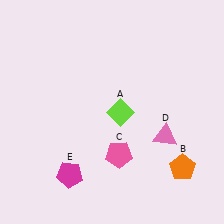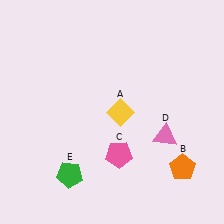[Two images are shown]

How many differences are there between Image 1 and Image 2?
There are 2 differences between the two images.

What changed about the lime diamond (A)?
In Image 1, A is lime. In Image 2, it changed to yellow.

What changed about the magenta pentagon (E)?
In Image 1, E is magenta. In Image 2, it changed to green.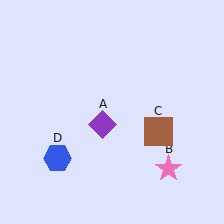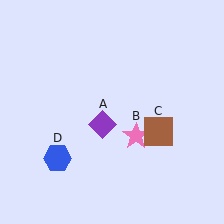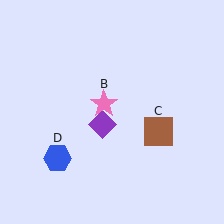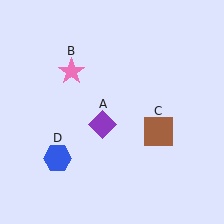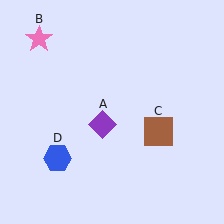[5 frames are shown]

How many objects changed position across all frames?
1 object changed position: pink star (object B).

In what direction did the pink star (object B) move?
The pink star (object B) moved up and to the left.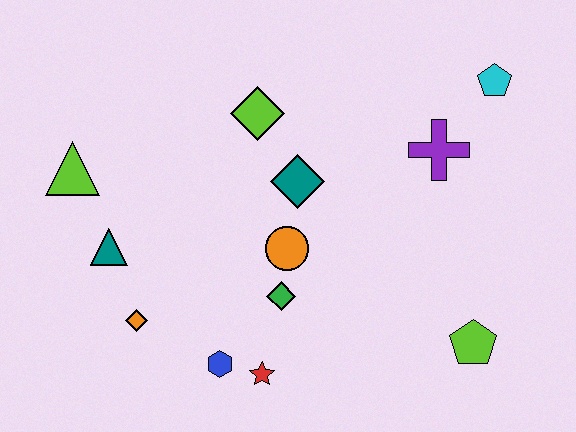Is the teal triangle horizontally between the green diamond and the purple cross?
No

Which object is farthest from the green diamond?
The cyan pentagon is farthest from the green diamond.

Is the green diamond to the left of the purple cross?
Yes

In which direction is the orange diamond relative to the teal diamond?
The orange diamond is to the left of the teal diamond.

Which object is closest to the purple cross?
The cyan pentagon is closest to the purple cross.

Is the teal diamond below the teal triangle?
No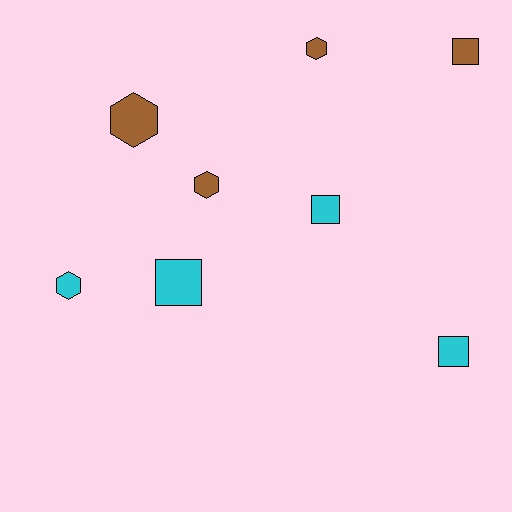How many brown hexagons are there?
There are 3 brown hexagons.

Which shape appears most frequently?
Hexagon, with 4 objects.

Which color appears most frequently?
Brown, with 4 objects.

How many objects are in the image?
There are 8 objects.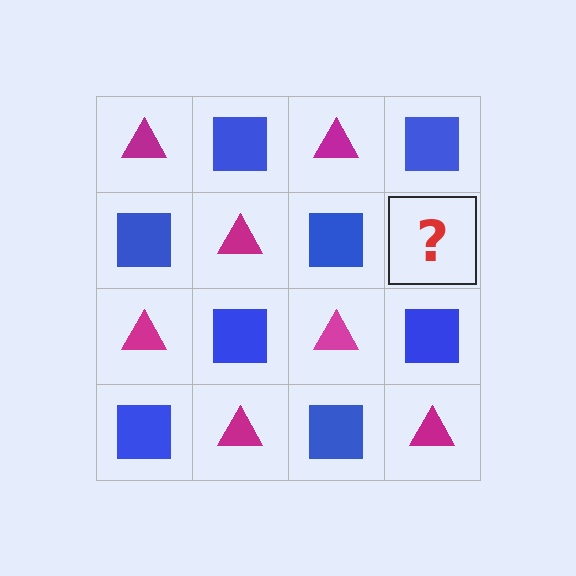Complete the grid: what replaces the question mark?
The question mark should be replaced with a magenta triangle.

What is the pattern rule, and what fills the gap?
The rule is that it alternates magenta triangle and blue square in a checkerboard pattern. The gap should be filled with a magenta triangle.